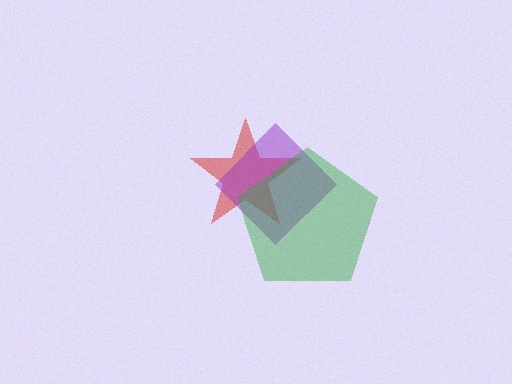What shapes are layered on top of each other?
The layered shapes are: a red star, a purple diamond, a green pentagon.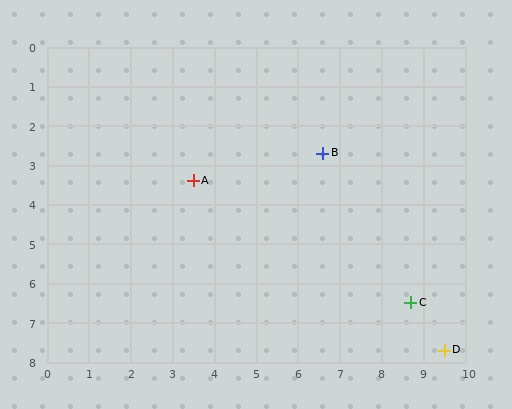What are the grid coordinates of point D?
Point D is at approximately (9.5, 7.7).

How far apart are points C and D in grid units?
Points C and D are about 1.4 grid units apart.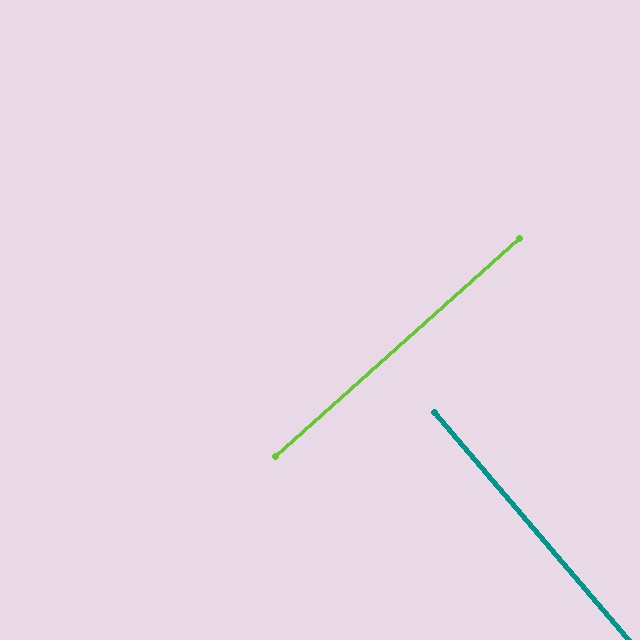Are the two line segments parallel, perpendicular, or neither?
Perpendicular — they meet at approximately 89°.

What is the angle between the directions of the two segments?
Approximately 89 degrees.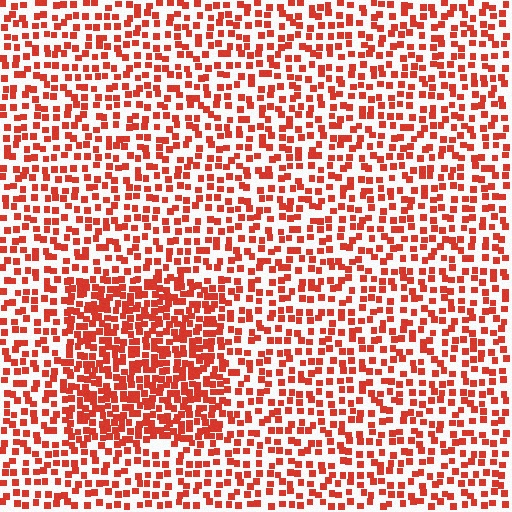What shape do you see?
I see a rectangle.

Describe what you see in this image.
The image contains small red elements arranged at two different densities. A rectangle-shaped region is visible where the elements are more densely packed than the surrounding area.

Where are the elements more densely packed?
The elements are more densely packed inside the rectangle boundary.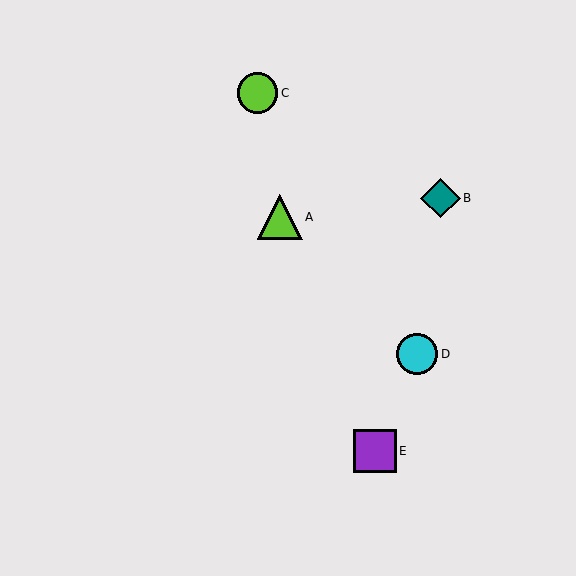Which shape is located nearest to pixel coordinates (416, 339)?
The cyan circle (labeled D) at (417, 354) is nearest to that location.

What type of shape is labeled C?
Shape C is a lime circle.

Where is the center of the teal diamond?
The center of the teal diamond is at (441, 198).